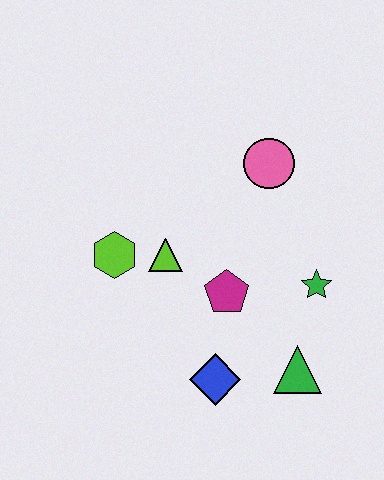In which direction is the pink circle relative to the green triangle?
The pink circle is above the green triangle.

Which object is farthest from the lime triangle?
The green triangle is farthest from the lime triangle.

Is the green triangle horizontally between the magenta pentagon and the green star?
Yes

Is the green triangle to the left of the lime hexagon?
No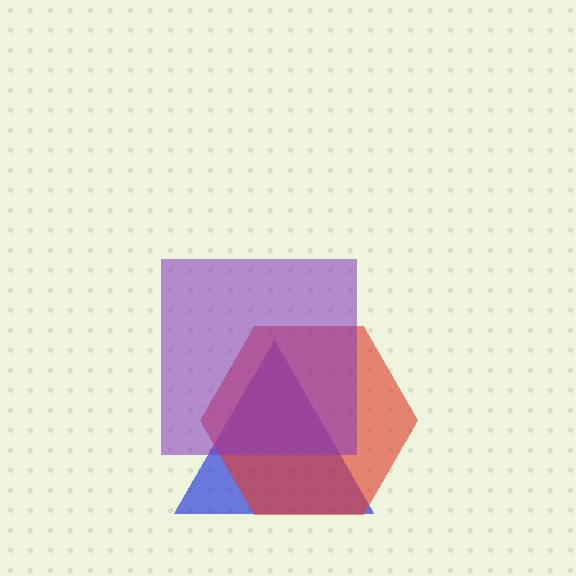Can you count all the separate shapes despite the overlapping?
Yes, there are 3 separate shapes.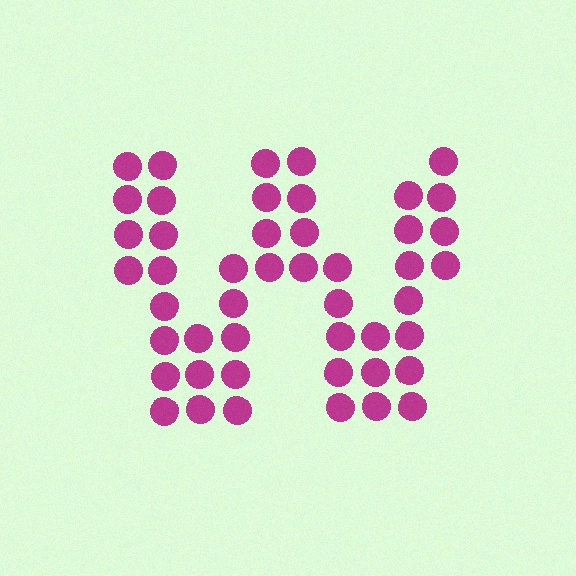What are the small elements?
The small elements are circles.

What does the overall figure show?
The overall figure shows the letter W.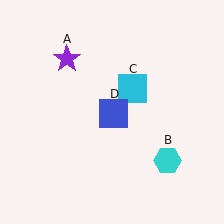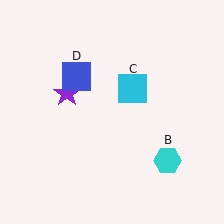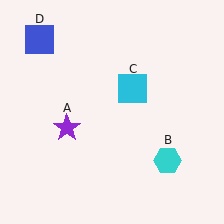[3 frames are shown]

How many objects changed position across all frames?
2 objects changed position: purple star (object A), blue square (object D).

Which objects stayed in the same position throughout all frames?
Cyan hexagon (object B) and cyan square (object C) remained stationary.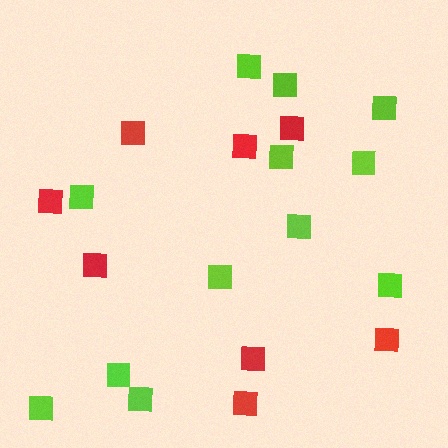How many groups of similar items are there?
There are 2 groups: one group of lime squares (12) and one group of red squares (8).